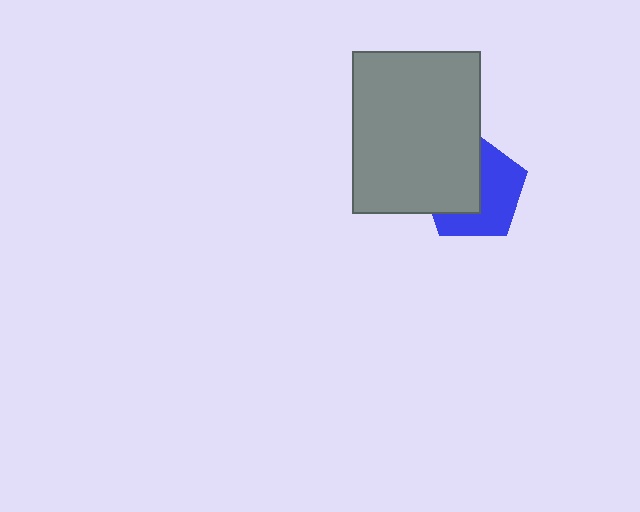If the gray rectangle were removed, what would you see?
You would see the complete blue pentagon.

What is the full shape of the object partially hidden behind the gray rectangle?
The partially hidden object is a blue pentagon.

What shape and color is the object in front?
The object in front is a gray rectangle.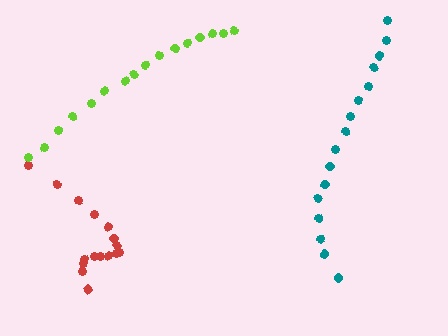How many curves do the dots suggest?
There are 3 distinct paths.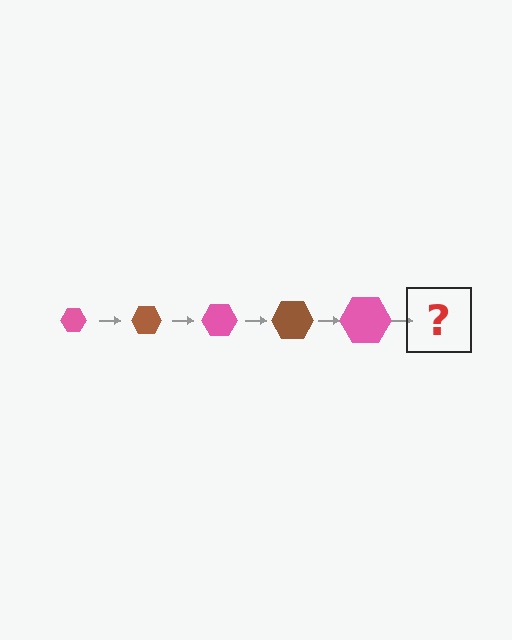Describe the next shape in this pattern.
It should be a brown hexagon, larger than the previous one.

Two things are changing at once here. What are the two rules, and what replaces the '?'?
The two rules are that the hexagon grows larger each step and the color cycles through pink and brown. The '?' should be a brown hexagon, larger than the previous one.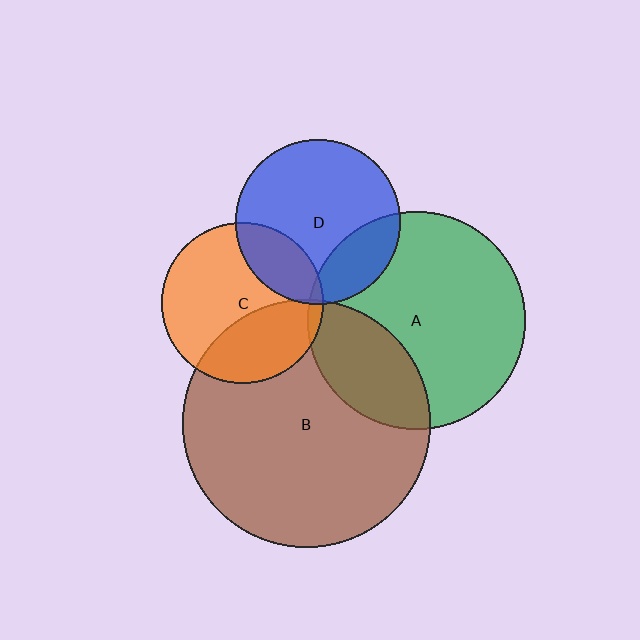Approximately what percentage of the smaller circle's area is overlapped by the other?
Approximately 35%.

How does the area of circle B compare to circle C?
Approximately 2.4 times.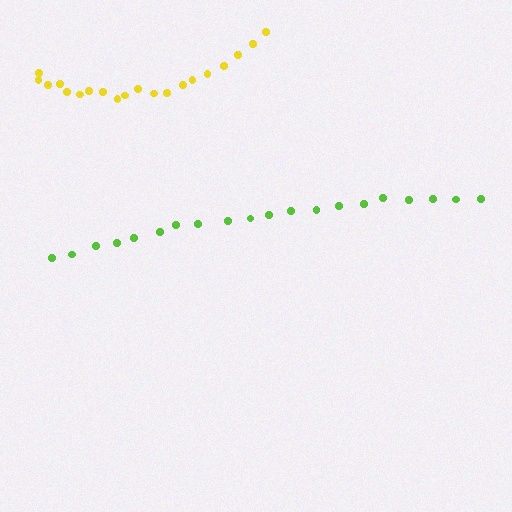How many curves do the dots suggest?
There are 2 distinct paths.